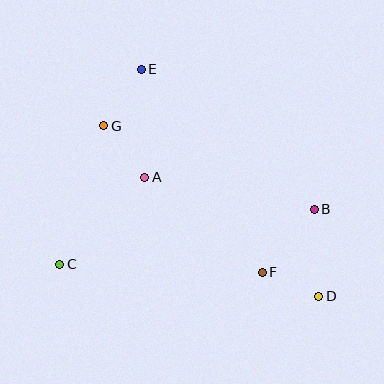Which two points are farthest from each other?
Points D and E are farthest from each other.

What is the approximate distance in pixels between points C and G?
The distance between C and G is approximately 145 pixels.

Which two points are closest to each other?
Points D and F are closest to each other.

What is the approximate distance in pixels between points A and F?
The distance between A and F is approximately 151 pixels.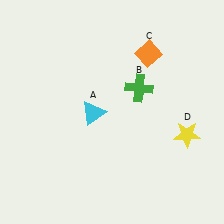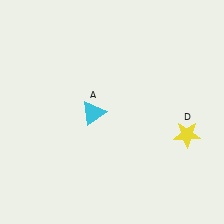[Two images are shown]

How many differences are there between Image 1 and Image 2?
There are 2 differences between the two images.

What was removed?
The orange diamond (C), the green cross (B) were removed in Image 2.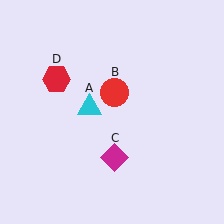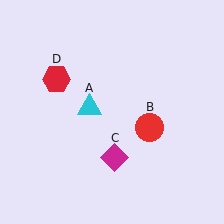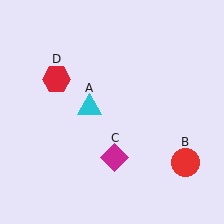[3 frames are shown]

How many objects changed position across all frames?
1 object changed position: red circle (object B).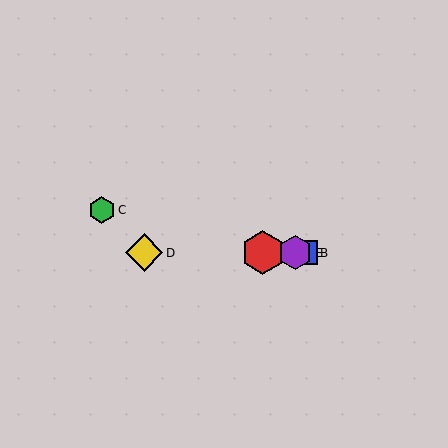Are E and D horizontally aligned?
Yes, both are at y≈253.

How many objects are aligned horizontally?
4 objects (A, B, D, E) are aligned horizontally.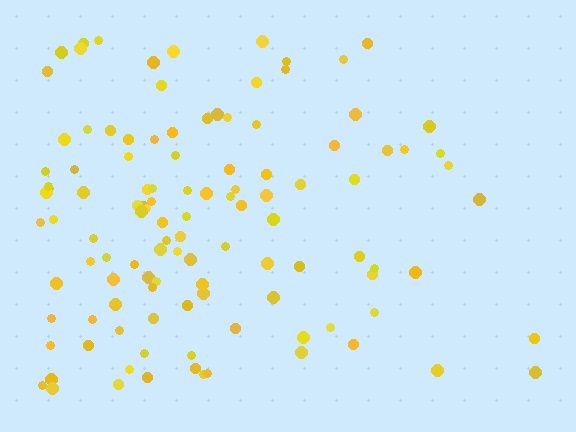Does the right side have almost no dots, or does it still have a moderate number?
Still a moderate number, just noticeably fewer than the left.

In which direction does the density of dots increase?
From right to left, with the left side densest.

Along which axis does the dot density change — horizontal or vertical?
Horizontal.